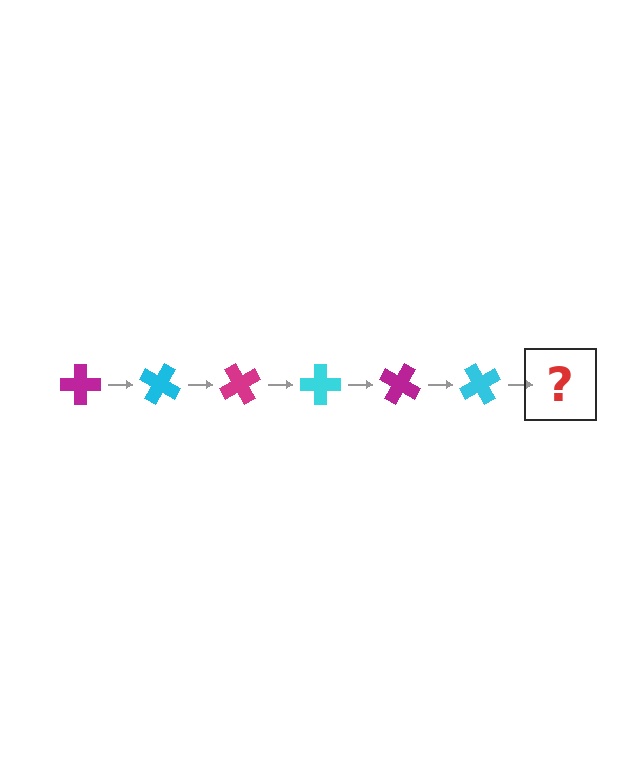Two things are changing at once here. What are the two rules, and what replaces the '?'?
The two rules are that it rotates 30 degrees each step and the color cycles through magenta and cyan. The '?' should be a magenta cross, rotated 180 degrees from the start.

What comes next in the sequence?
The next element should be a magenta cross, rotated 180 degrees from the start.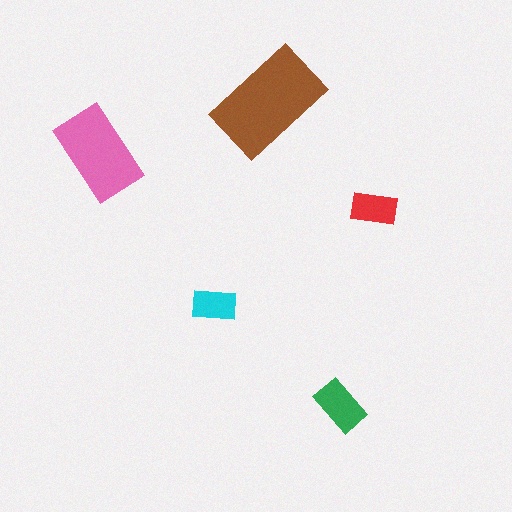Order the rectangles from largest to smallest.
the brown one, the pink one, the green one, the red one, the cyan one.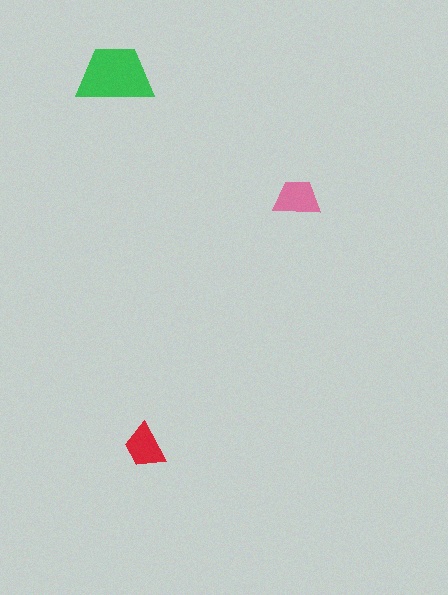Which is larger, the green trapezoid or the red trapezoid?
The green one.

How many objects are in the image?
There are 3 objects in the image.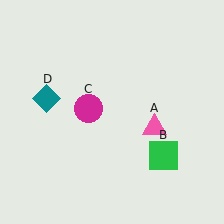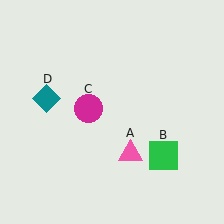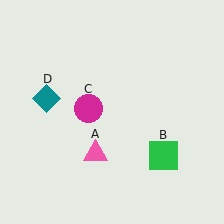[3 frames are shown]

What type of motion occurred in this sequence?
The pink triangle (object A) rotated clockwise around the center of the scene.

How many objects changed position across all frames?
1 object changed position: pink triangle (object A).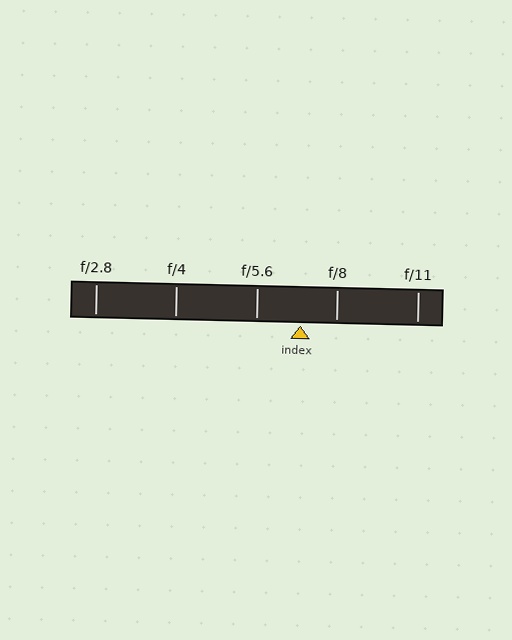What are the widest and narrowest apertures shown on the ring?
The widest aperture shown is f/2.8 and the narrowest is f/11.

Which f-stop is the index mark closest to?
The index mark is closest to f/8.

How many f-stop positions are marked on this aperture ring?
There are 5 f-stop positions marked.